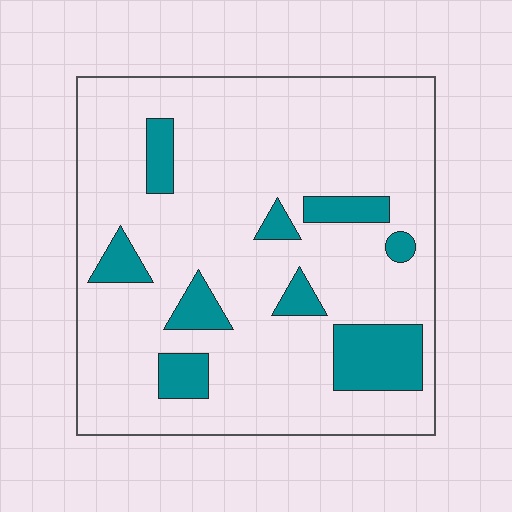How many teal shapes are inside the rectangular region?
9.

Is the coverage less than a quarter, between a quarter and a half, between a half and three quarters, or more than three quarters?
Less than a quarter.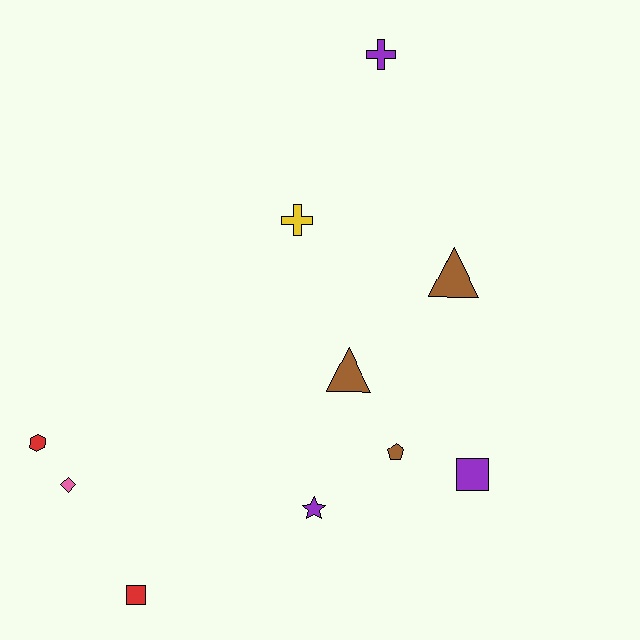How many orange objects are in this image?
There are no orange objects.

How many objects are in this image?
There are 10 objects.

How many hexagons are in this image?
There is 1 hexagon.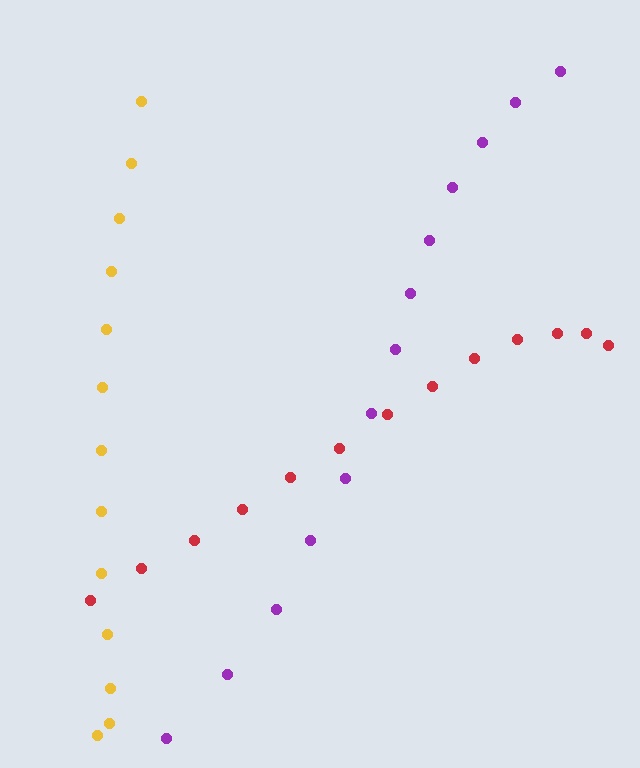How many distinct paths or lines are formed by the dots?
There are 3 distinct paths.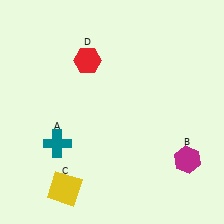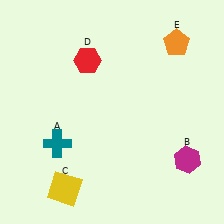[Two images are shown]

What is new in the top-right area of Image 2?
An orange pentagon (E) was added in the top-right area of Image 2.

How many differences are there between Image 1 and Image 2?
There is 1 difference between the two images.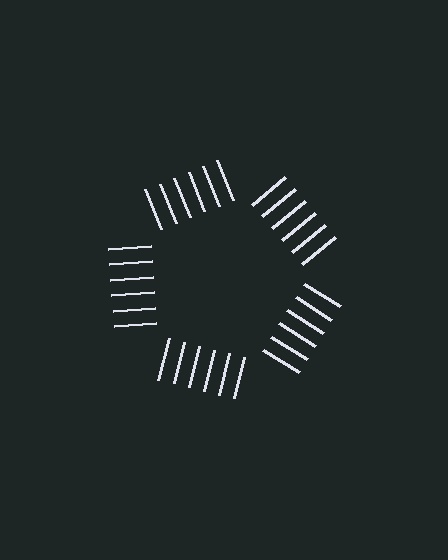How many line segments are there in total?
30 — 6 along each of the 5 edges.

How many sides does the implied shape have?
5 sides — the line-ends trace a pentagon.